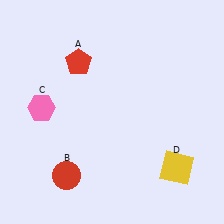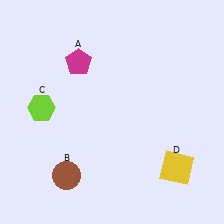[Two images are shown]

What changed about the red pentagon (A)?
In Image 1, A is red. In Image 2, it changed to magenta.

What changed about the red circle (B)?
In Image 1, B is red. In Image 2, it changed to brown.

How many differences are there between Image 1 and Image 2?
There are 3 differences between the two images.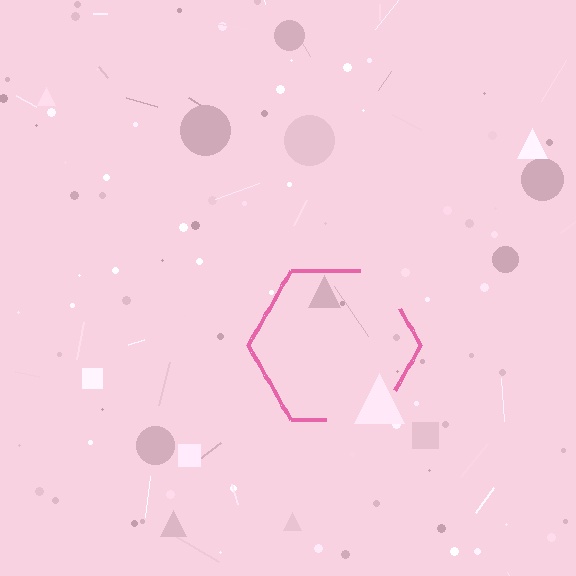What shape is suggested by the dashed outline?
The dashed outline suggests a hexagon.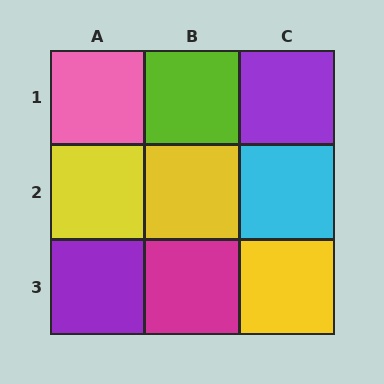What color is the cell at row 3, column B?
Magenta.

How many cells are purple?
2 cells are purple.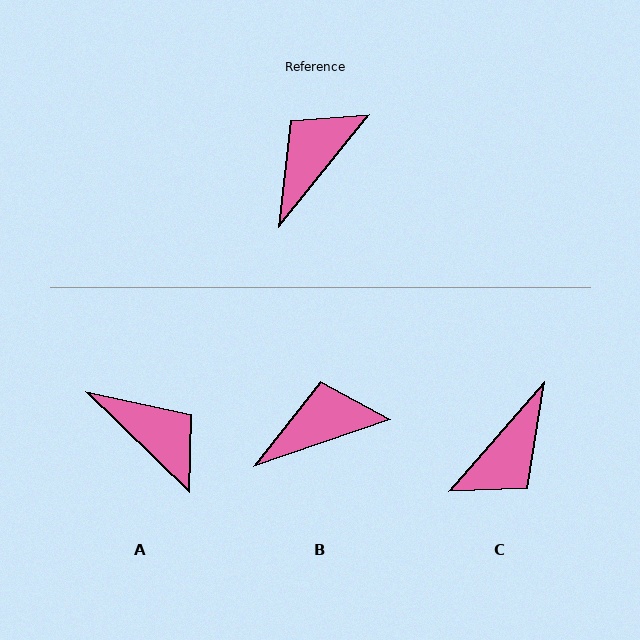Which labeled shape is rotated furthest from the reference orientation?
C, about 178 degrees away.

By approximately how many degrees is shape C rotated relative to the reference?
Approximately 178 degrees counter-clockwise.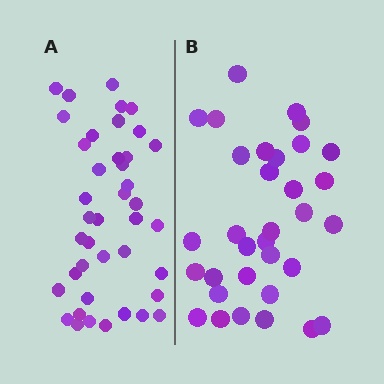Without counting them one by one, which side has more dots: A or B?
Region A (the left region) has more dots.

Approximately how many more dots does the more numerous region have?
Region A has roughly 8 or so more dots than region B.